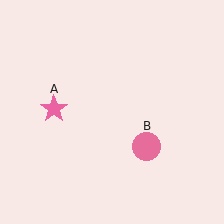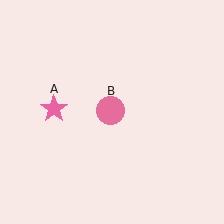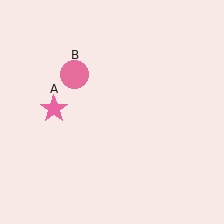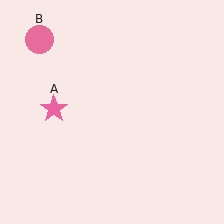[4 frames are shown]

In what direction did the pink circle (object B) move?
The pink circle (object B) moved up and to the left.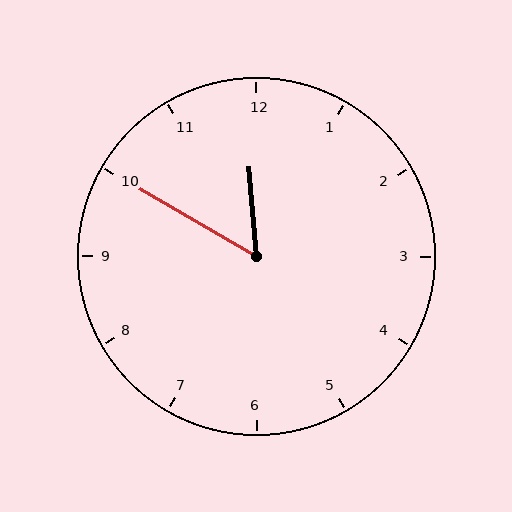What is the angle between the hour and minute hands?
Approximately 55 degrees.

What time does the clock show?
11:50.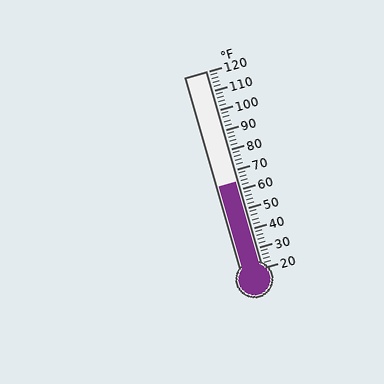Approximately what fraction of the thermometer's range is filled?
The thermometer is filled to approximately 45% of its range.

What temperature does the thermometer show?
The thermometer shows approximately 64°F.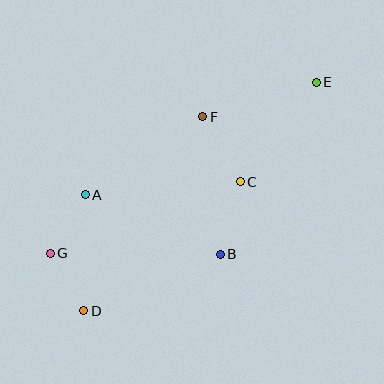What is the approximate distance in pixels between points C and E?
The distance between C and E is approximately 125 pixels.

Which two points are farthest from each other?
Points D and E are farthest from each other.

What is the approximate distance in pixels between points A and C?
The distance between A and C is approximately 155 pixels.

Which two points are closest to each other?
Points D and G are closest to each other.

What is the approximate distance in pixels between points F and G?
The distance between F and G is approximately 204 pixels.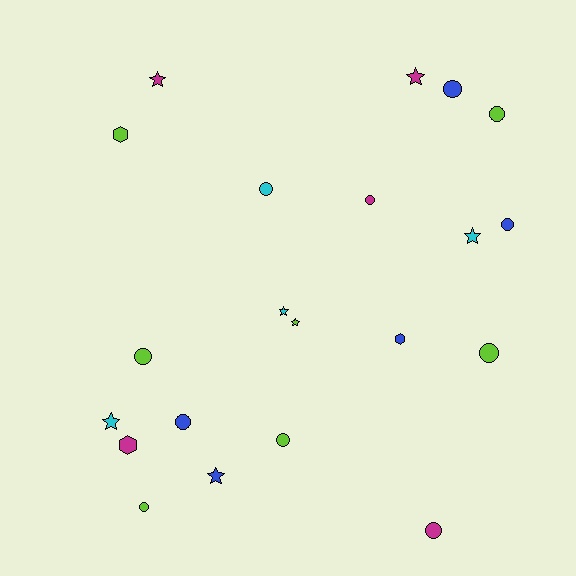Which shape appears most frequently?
Circle, with 11 objects.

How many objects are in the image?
There are 21 objects.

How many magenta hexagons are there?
There is 1 magenta hexagon.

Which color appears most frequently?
Lime, with 7 objects.